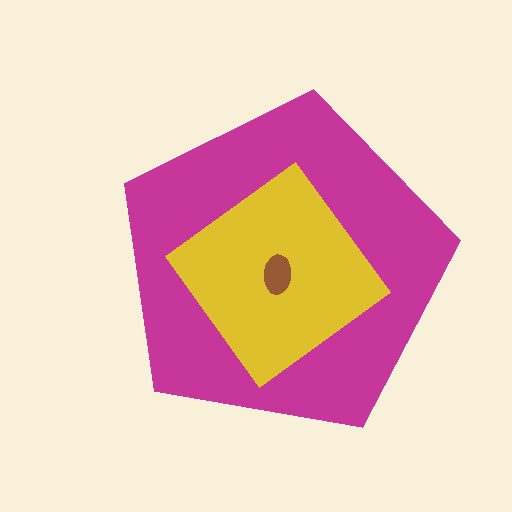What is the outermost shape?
The magenta pentagon.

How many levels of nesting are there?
3.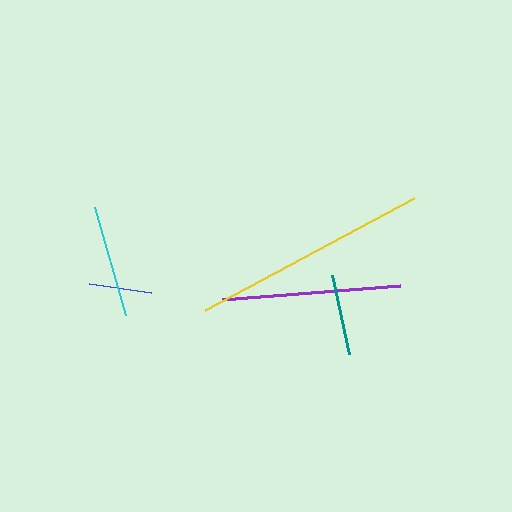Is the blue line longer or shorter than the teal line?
The teal line is longer than the blue line.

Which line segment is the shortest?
The blue line is the shortest at approximately 62 pixels.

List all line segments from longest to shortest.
From longest to shortest: yellow, purple, cyan, teal, blue.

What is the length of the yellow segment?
The yellow segment is approximately 237 pixels long.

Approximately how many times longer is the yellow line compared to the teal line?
The yellow line is approximately 3.0 times the length of the teal line.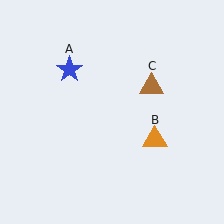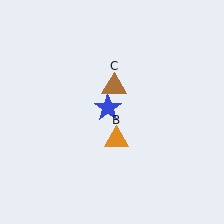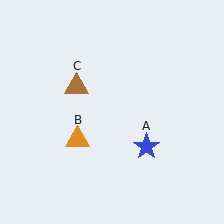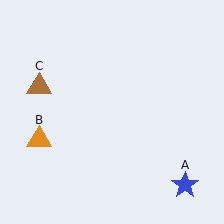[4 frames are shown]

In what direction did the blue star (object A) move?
The blue star (object A) moved down and to the right.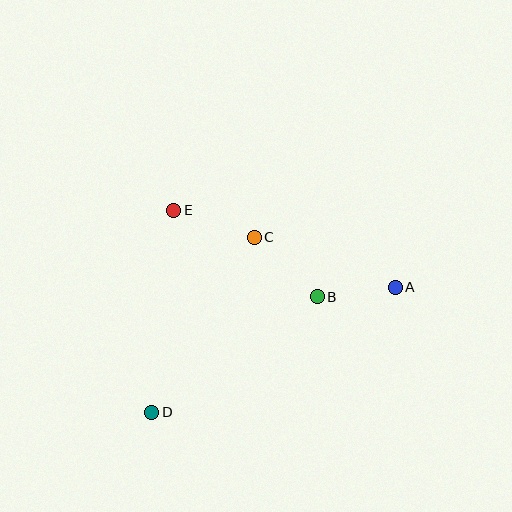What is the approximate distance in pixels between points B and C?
The distance between B and C is approximately 86 pixels.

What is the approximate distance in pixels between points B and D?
The distance between B and D is approximately 202 pixels.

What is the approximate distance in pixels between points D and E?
The distance between D and E is approximately 203 pixels.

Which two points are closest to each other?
Points A and B are closest to each other.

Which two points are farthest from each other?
Points A and D are farthest from each other.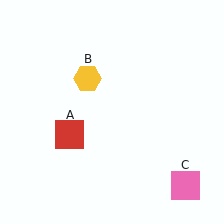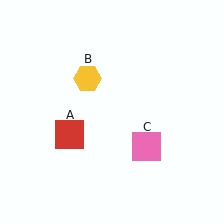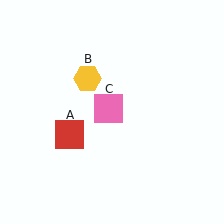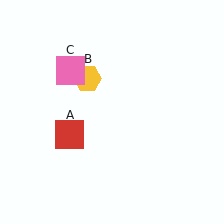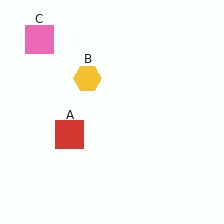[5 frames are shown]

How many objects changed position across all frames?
1 object changed position: pink square (object C).